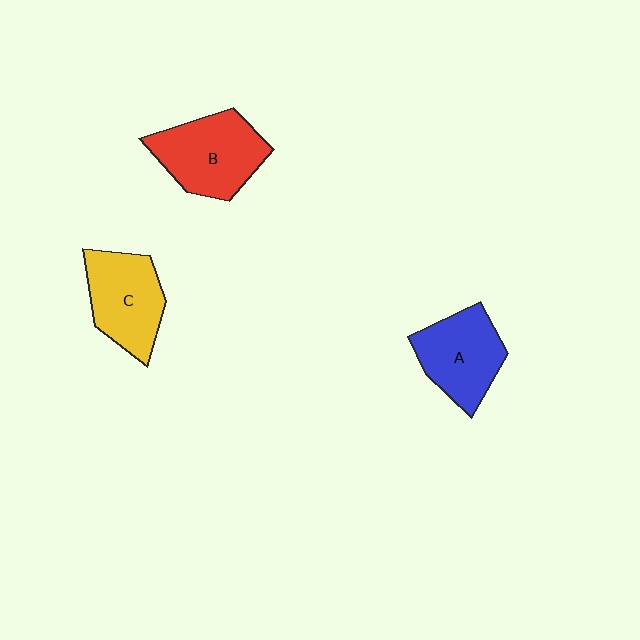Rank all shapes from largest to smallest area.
From largest to smallest: B (red), C (yellow), A (blue).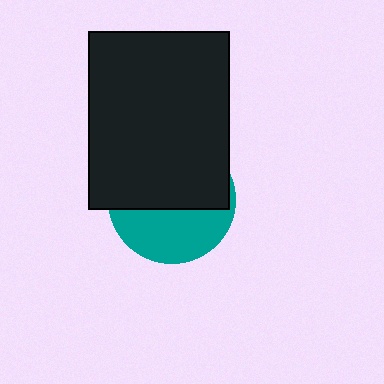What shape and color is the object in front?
The object in front is a black rectangle.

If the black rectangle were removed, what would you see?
You would see the complete teal circle.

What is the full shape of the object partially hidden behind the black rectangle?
The partially hidden object is a teal circle.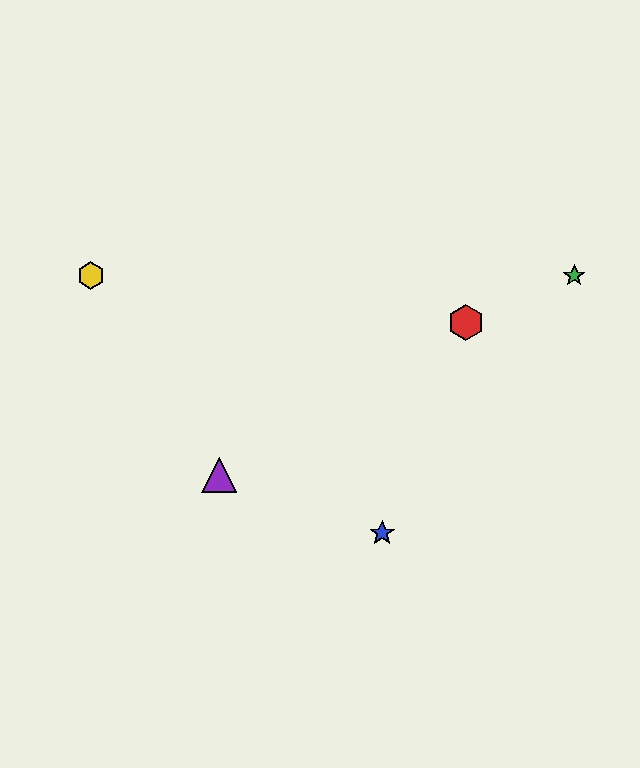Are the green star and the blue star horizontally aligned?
No, the green star is at y≈276 and the blue star is at y≈533.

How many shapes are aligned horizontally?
2 shapes (the green star, the yellow hexagon) are aligned horizontally.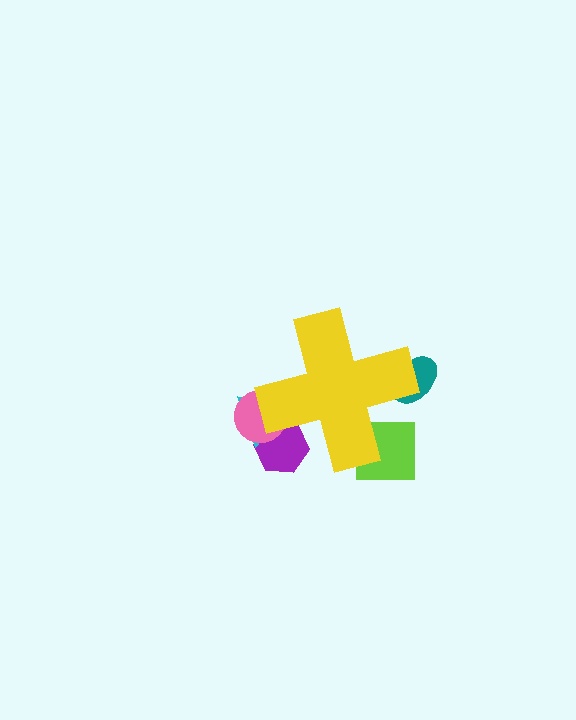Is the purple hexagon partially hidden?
Yes, the purple hexagon is partially hidden behind the yellow cross.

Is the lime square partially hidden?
Yes, the lime square is partially hidden behind the yellow cross.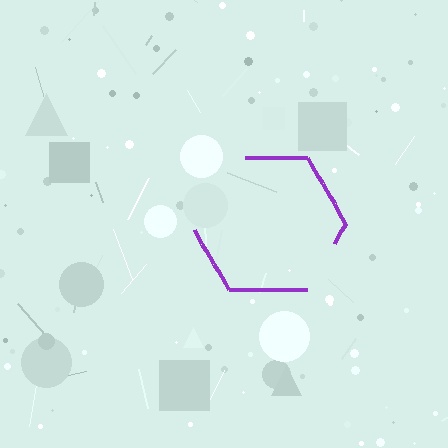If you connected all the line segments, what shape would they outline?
They would outline a hexagon.